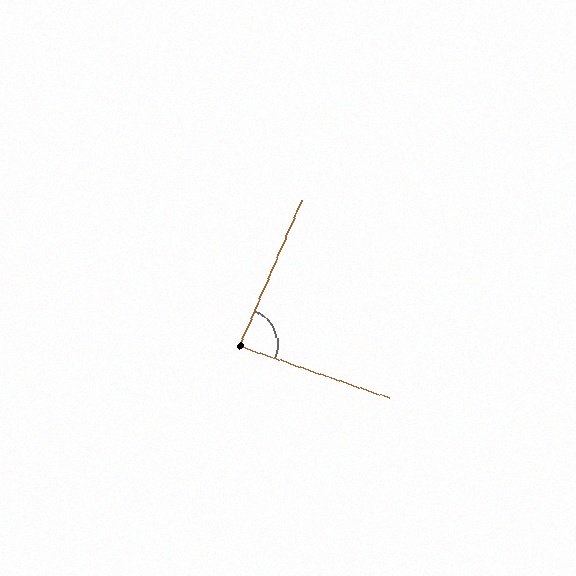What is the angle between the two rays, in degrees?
Approximately 86 degrees.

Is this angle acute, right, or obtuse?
It is approximately a right angle.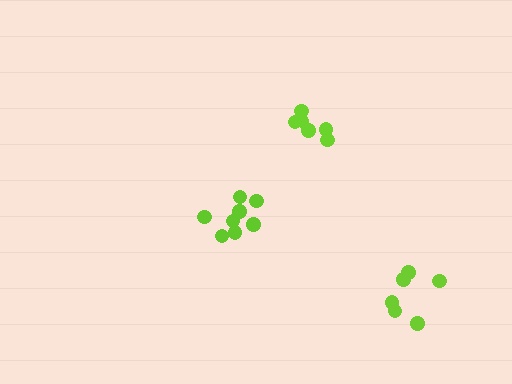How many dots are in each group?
Group 1: 6 dots, Group 2: 9 dots, Group 3: 6 dots (21 total).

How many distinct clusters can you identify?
There are 3 distinct clusters.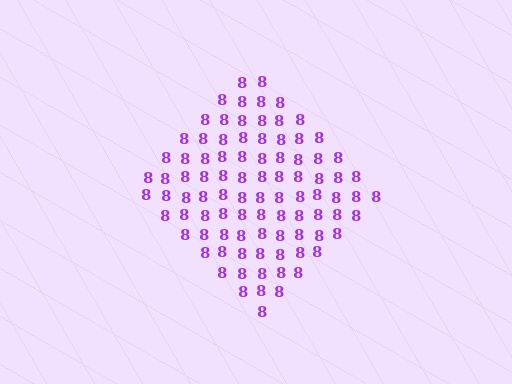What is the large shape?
The large shape is a diamond.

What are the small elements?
The small elements are digit 8's.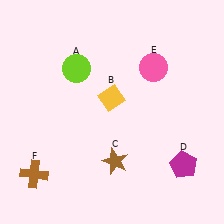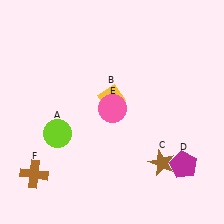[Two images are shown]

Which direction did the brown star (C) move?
The brown star (C) moved right.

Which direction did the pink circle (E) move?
The pink circle (E) moved down.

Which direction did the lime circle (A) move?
The lime circle (A) moved down.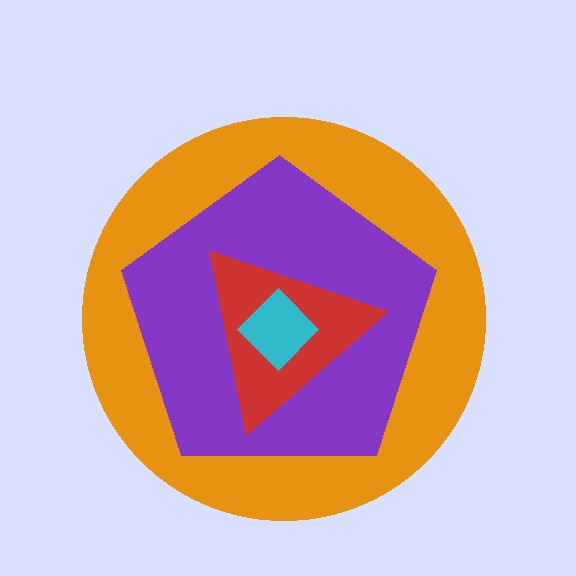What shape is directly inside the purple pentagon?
The red triangle.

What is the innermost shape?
The cyan diamond.